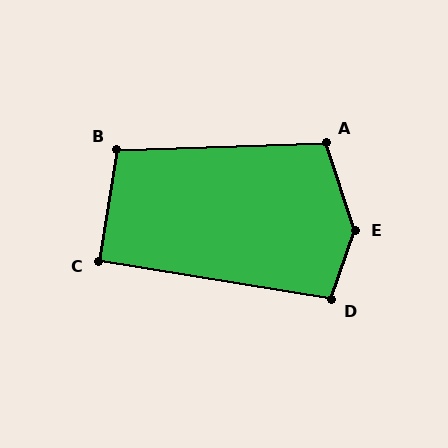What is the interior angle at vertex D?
Approximately 100 degrees (obtuse).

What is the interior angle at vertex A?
Approximately 106 degrees (obtuse).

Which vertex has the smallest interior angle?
C, at approximately 90 degrees.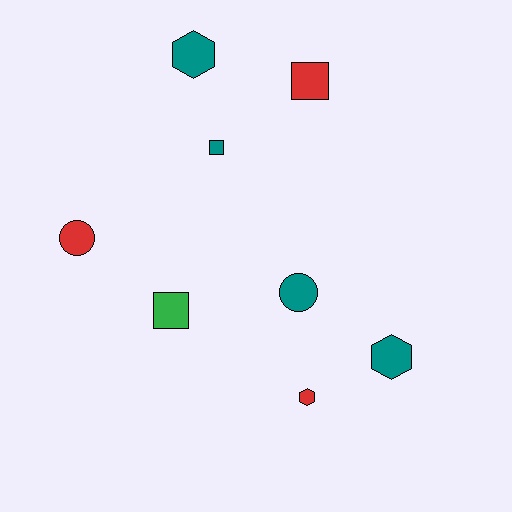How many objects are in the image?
There are 8 objects.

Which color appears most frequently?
Teal, with 4 objects.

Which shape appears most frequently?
Hexagon, with 3 objects.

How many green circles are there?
There are no green circles.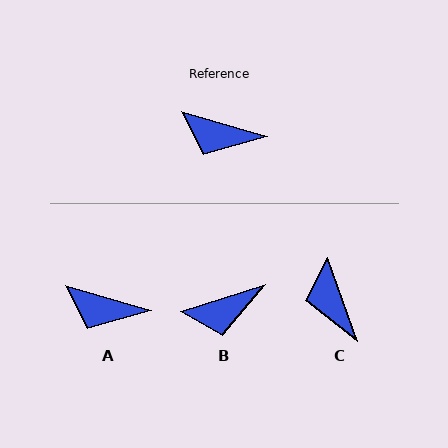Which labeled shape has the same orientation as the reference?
A.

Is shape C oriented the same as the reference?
No, it is off by about 54 degrees.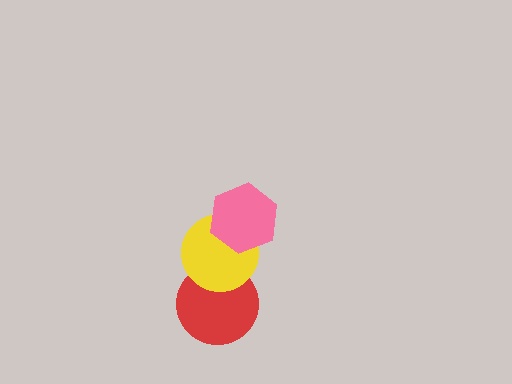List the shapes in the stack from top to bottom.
From top to bottom: the pink hexagon, the yellow circle, the red circle.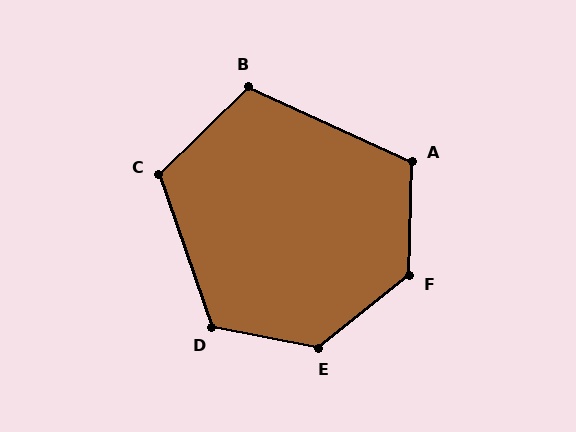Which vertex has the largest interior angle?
E, at approximately 131 degrees.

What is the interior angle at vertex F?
Approximately 130 degrees (obtuse).